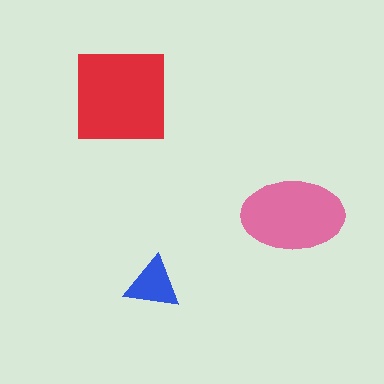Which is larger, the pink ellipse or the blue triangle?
The pink ellipse.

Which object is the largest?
The red square.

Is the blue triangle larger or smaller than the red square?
Smaller.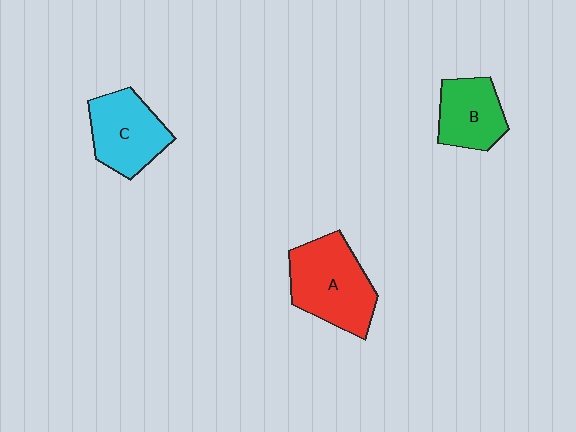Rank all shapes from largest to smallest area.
From largest to smallest: A (red), C (cyan), B (green).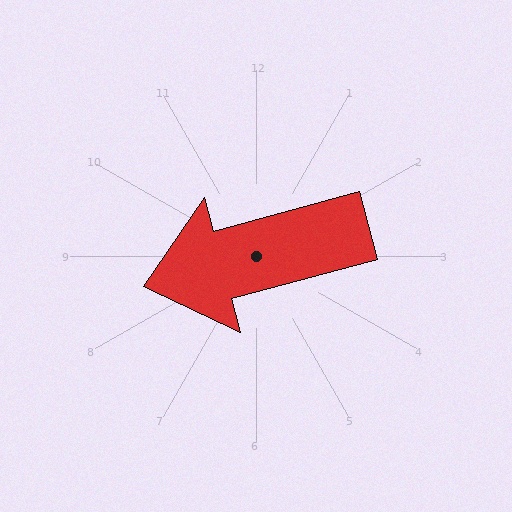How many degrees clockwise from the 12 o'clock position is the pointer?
Approximately 255 degrees.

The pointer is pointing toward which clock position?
Roughly 8 o'clock.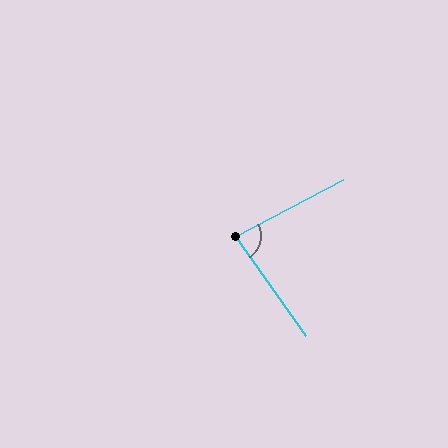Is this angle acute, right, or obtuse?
It is acute.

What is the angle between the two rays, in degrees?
Approximately 82 degrees.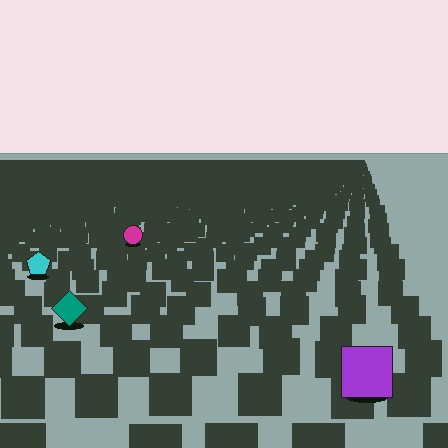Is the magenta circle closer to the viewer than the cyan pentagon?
No. The cyan pentagon is closer — you can tell from the texture gradient: the ground texture is coarser near it.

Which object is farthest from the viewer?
The magenta circle is farthest from the viewer. It appears smaller and the ground texture around it is denser.